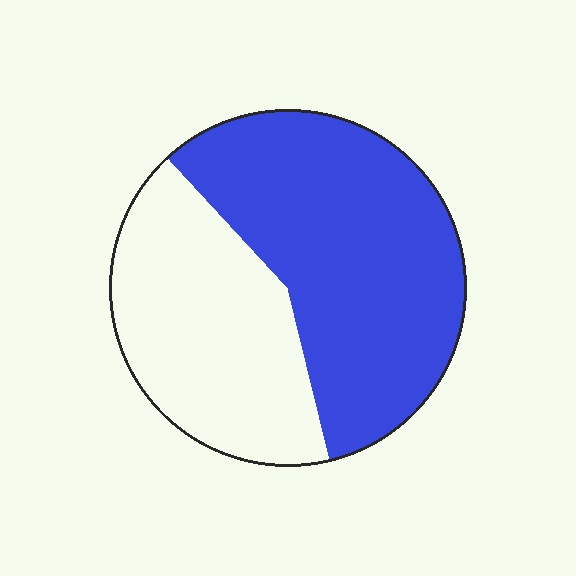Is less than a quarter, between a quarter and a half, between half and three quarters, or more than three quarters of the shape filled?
Between half and three quarters.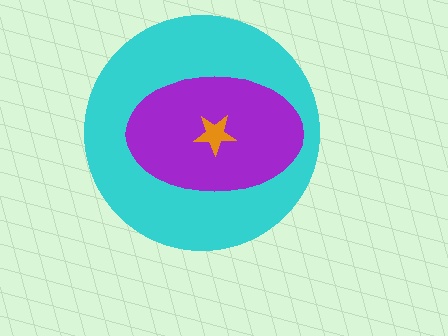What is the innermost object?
The orange star.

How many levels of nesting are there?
3.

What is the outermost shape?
The cyan circle.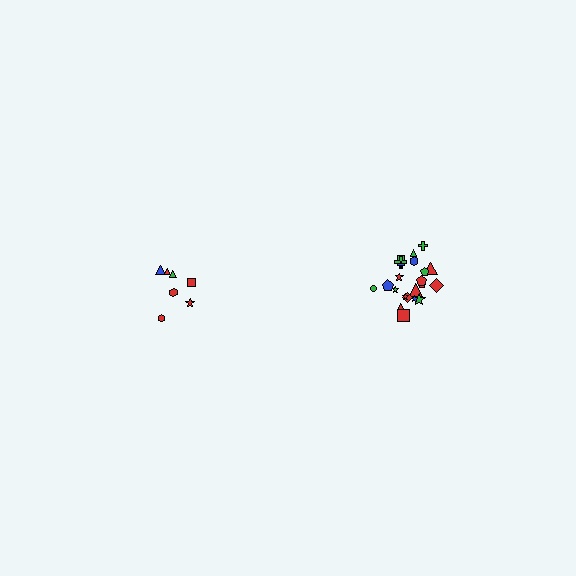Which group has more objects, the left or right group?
The right group.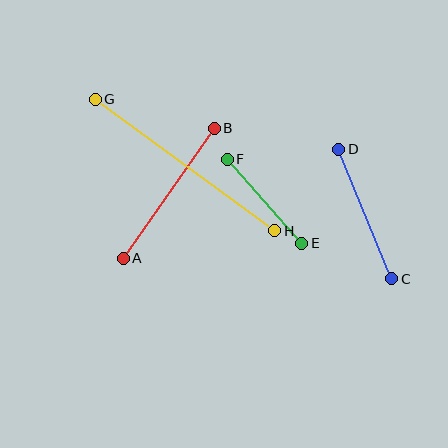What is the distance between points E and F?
The distance is approximately 112 pixels.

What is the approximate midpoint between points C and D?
The midpoint is at approximately (365, 214) pixels.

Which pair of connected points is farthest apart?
Points G and H are farthest apart.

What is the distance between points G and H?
The distance is approximately 222 pixels.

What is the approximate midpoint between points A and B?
The midpoint is at approximately (169, 193) pixels.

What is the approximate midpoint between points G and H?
The midpoint is at approximately (185, 165) pixels.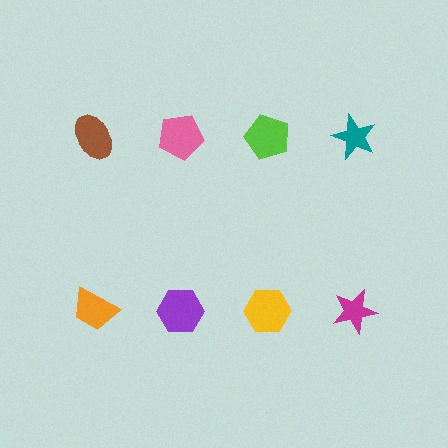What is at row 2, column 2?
A purple hexagon.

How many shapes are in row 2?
4 shapes.